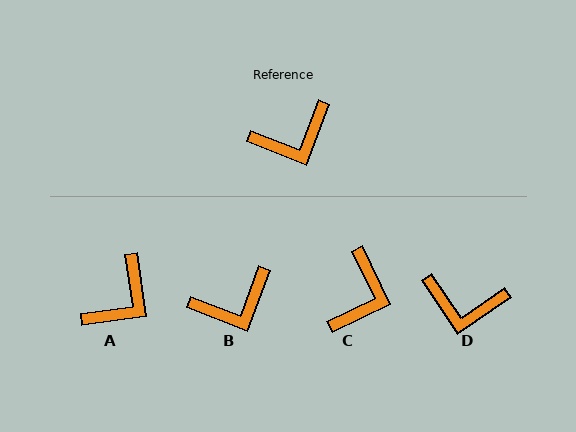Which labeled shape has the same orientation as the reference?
B.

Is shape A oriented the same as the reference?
No, it is off by about 29 degrees.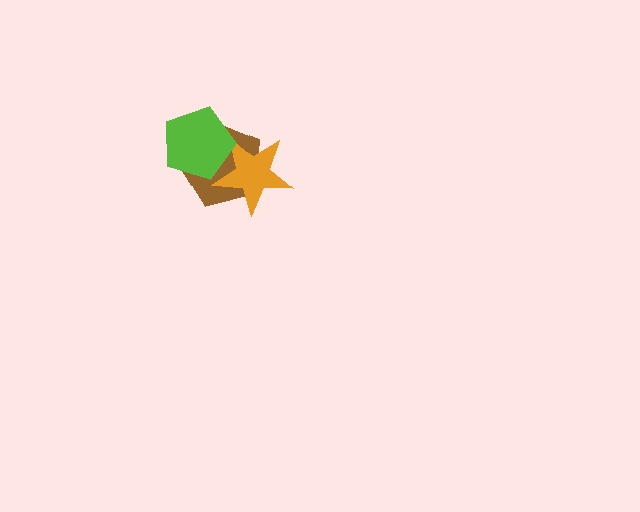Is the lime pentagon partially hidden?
No, no other shape covers it.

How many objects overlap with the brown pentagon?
2 objects overlap with the brown pentagon.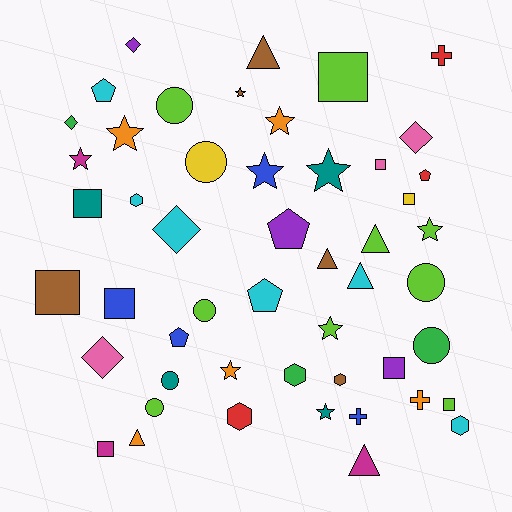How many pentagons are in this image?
There are 5 pentagons.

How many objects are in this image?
There are 50 objects.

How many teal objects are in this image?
There are 4 teal objects.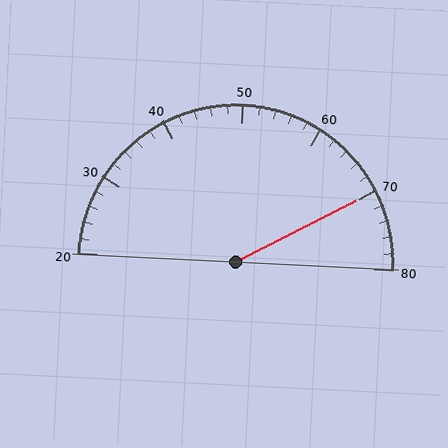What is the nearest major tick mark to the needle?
The nearest major tick mark is 70.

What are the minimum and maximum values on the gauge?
The gauge ranges from 20 to 80.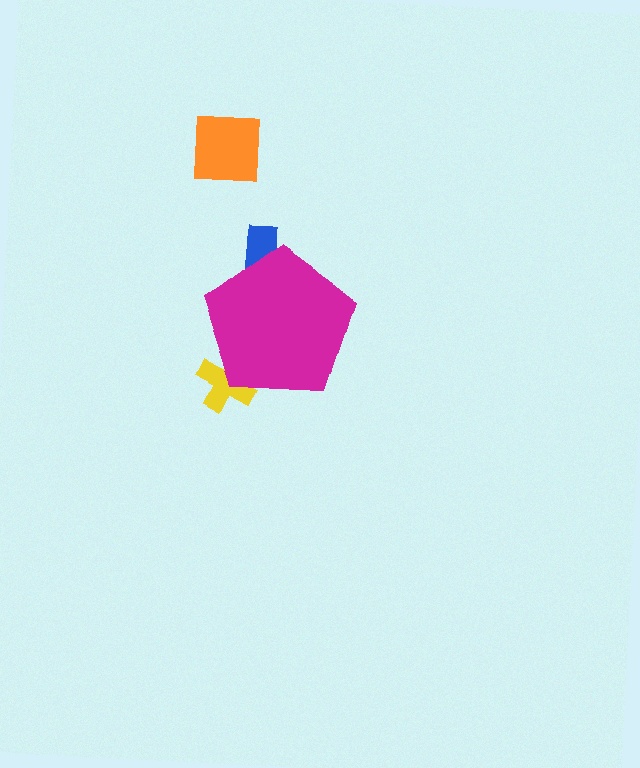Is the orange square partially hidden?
No, the orange square is fully visible.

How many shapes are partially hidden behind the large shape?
2 shapes are partially hidden.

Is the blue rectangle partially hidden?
Yes, the blue rectangle is partially hidden behind the magenta pentagon.